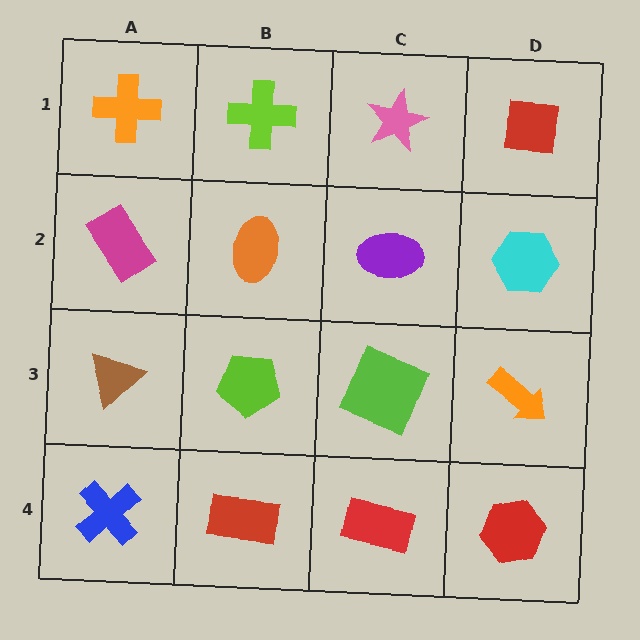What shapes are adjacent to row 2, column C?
A pink star (row 1, column C), a lime square (row 3, column C), an orange ellipse (row 2, column B), a cyan hexagon (row 2, column D).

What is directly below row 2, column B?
A lime pentagon.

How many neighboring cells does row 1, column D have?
2.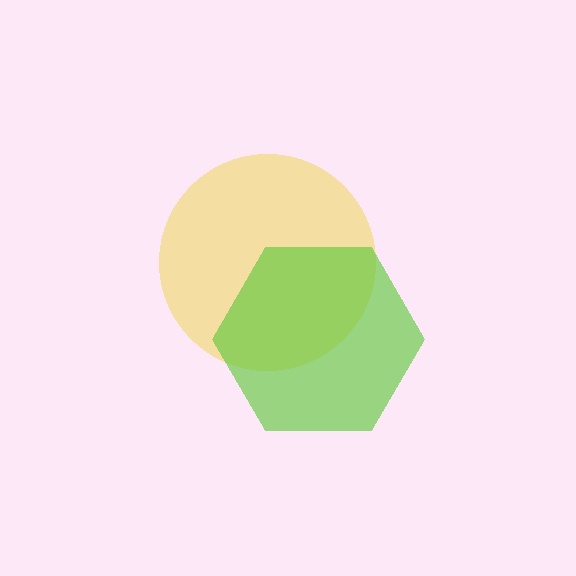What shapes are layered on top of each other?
The layered shapes are: a yellow circle, a lime hexagon.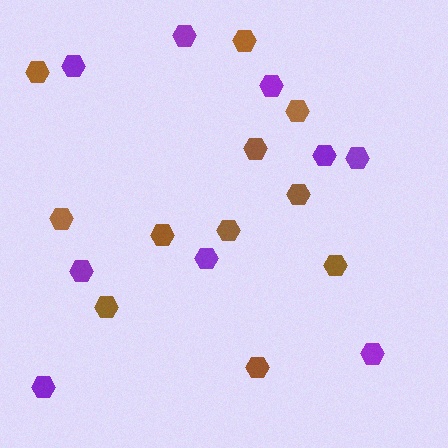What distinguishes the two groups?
There are 2 groups: one group of brown hexagons (11) and one group of purple hexagons (9).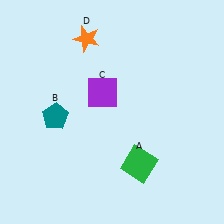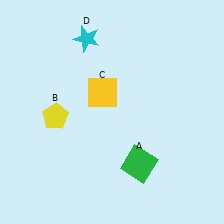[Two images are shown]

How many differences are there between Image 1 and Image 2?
There are 3 differences between the two images.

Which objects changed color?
B changed from teal to yellow. C changed from purple to yellow. D changed from orange to cyan.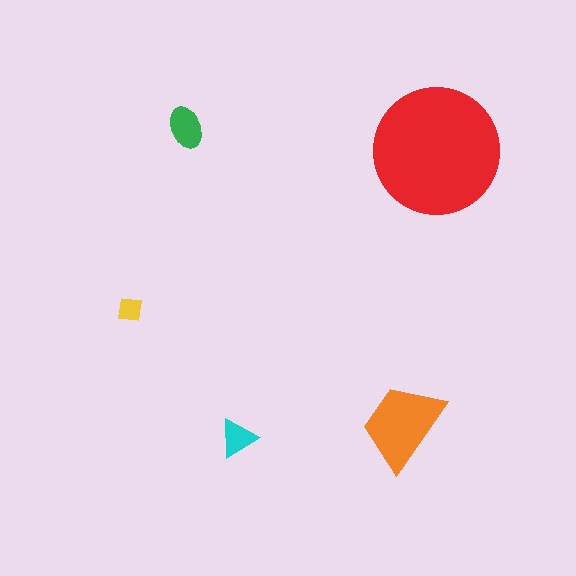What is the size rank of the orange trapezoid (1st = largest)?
2nd.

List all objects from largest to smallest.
The red circle, the orange trapezoid, the green ellipse, the cyan triangle, the yellow square.